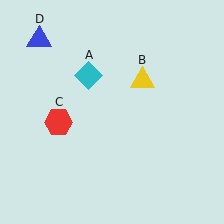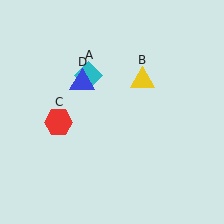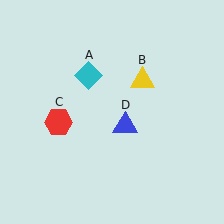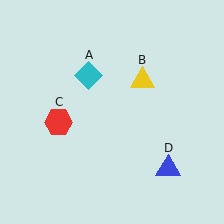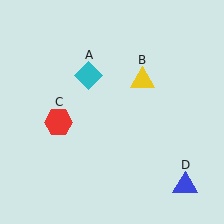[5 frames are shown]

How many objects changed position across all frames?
1 object changed position: blue triangle (object D).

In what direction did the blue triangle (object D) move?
The blue triangle (object D) moved down and to the right.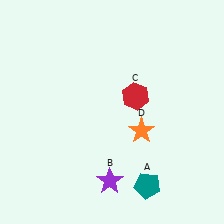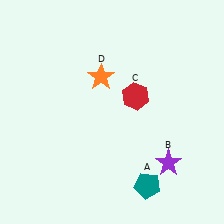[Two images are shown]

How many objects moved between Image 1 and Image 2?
2 objects moved between the two images.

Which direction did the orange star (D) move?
The orange star (D) moved up.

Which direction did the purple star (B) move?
The purple star (B) moved right.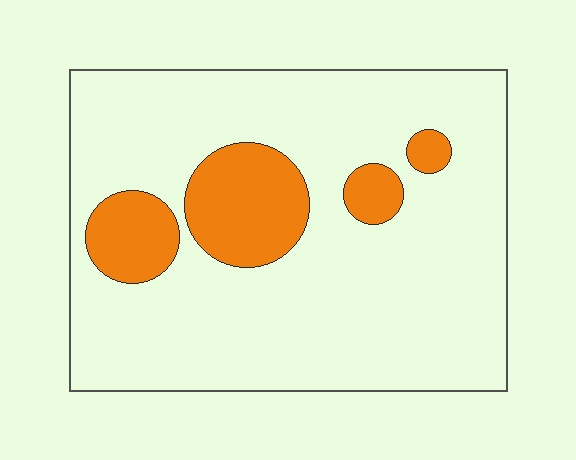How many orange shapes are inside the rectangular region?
4.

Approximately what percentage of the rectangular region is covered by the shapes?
Approximately 15%.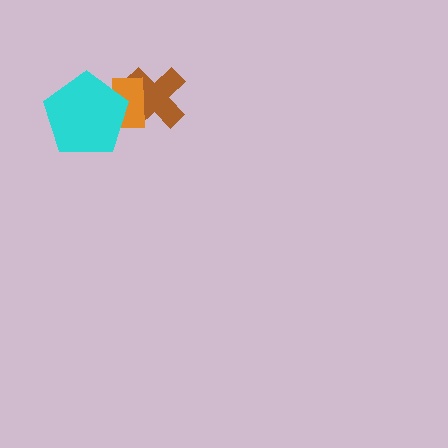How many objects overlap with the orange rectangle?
2 objects overlap with the orange rectangle.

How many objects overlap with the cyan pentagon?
1 object overlaps with the cyan pentagon.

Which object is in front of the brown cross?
The orange rectangle is in front of the brown cross.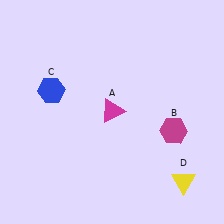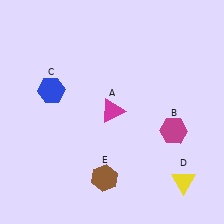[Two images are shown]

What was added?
A brown hexagon (E) was added in Image 2.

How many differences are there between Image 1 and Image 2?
There is 1 difference between the two images.